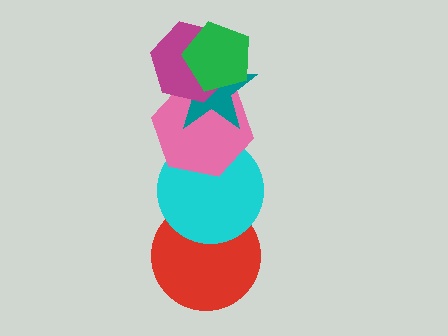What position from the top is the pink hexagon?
The pink hexagon is 4th from the top.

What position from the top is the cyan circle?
The cyan circle is 5th from the top.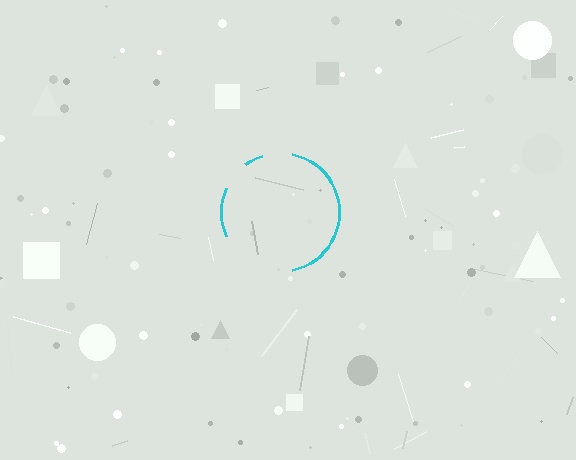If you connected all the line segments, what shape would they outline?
They would outline a circle.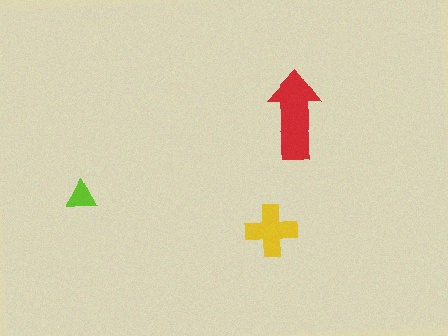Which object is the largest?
The red arrow.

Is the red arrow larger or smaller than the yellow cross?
Larger.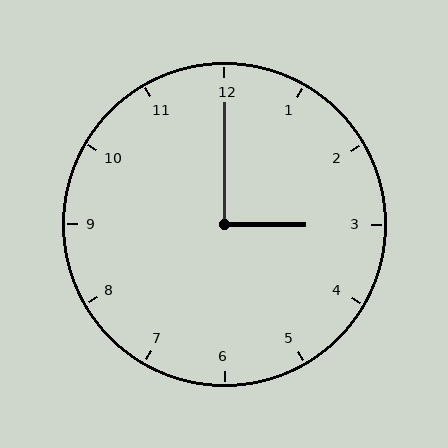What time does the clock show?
3:00.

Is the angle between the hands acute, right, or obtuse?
It is right.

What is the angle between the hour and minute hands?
Approximately 90 degrees.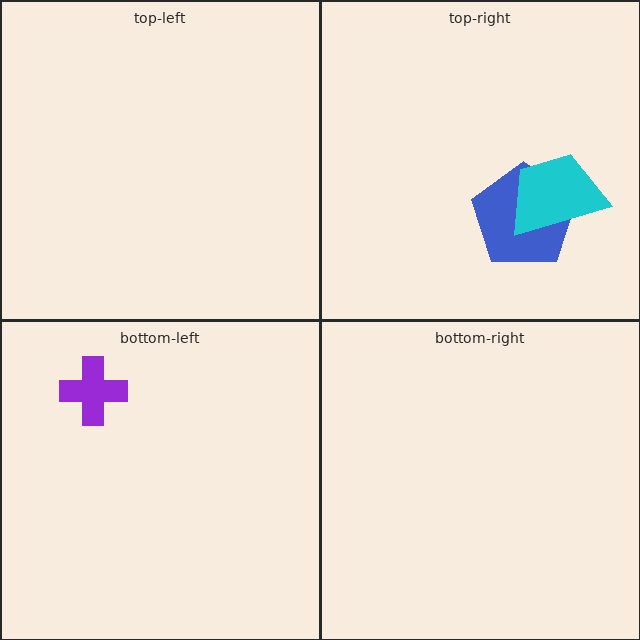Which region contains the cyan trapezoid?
The top-right region.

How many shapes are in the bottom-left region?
1.